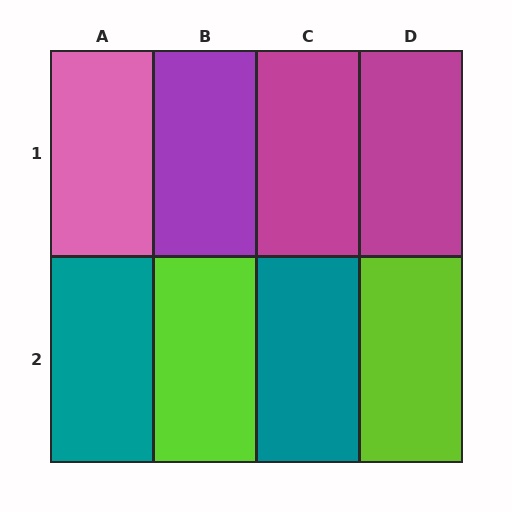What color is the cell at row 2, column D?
Lime.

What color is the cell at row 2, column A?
Teal.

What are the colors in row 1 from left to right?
Pink, purple, magenta, magenta.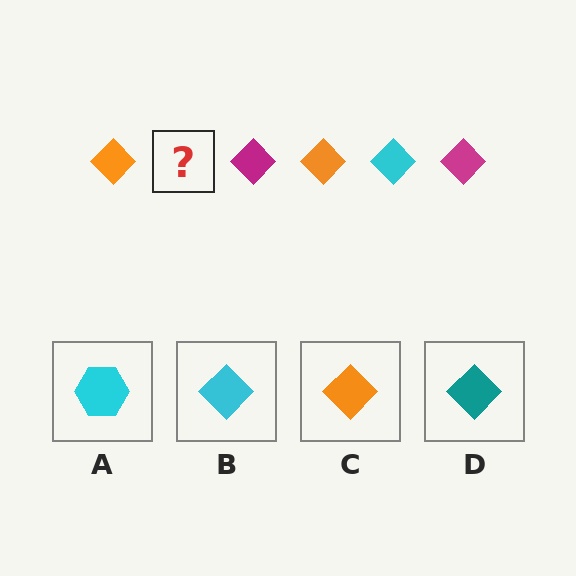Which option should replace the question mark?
Option B.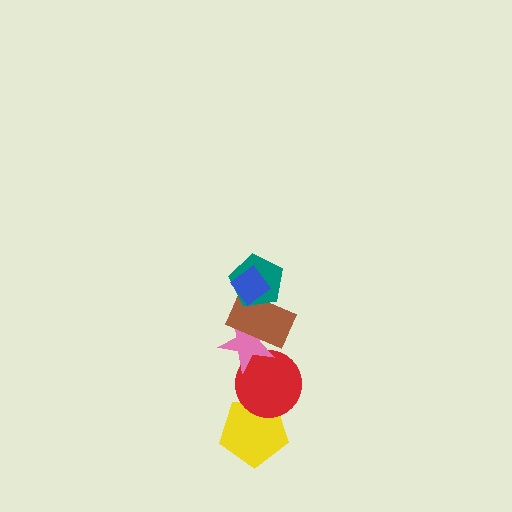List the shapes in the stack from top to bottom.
From top to bottom: the blue diamond, the teal pentagon, the brown rectangle, the pink star, the red circle, the yellow pentagon.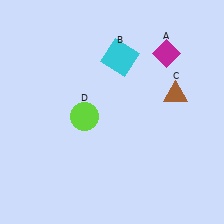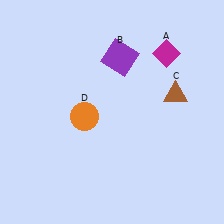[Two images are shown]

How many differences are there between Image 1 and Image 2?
There are 2 differences between the two images.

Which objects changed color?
B changed from cyan to purple. D changed from lime to orange.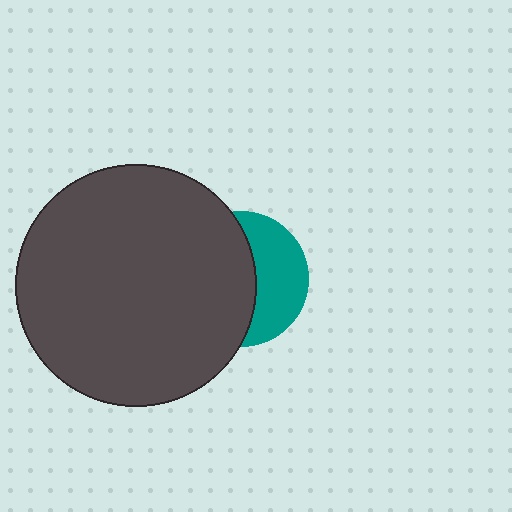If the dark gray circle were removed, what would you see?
You would see the complete teal circle.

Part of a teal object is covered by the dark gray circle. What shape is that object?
It is a circle.